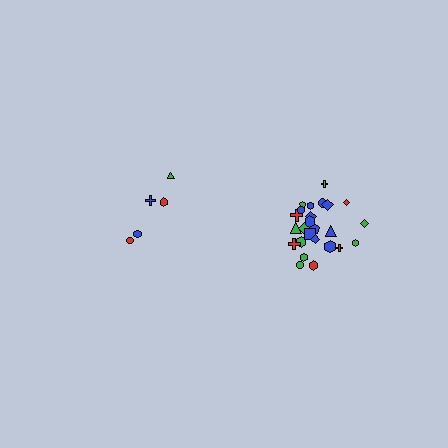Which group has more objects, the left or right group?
The right group.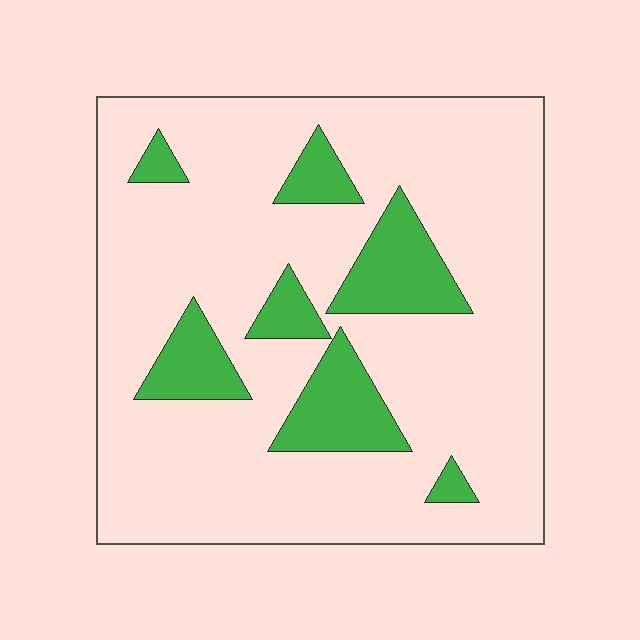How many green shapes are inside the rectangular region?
7.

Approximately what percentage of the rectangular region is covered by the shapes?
Approximately 20%.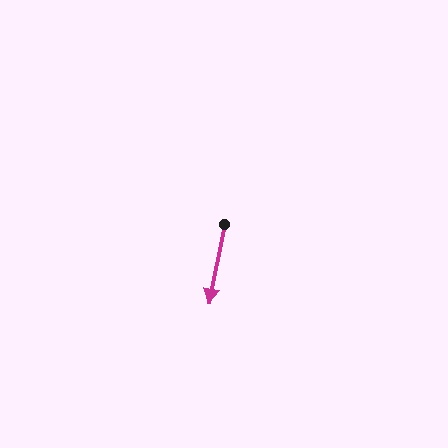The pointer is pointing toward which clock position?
Roughly 6 o'clock.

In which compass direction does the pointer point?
South.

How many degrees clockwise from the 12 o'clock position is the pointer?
Approximately 191 degrees.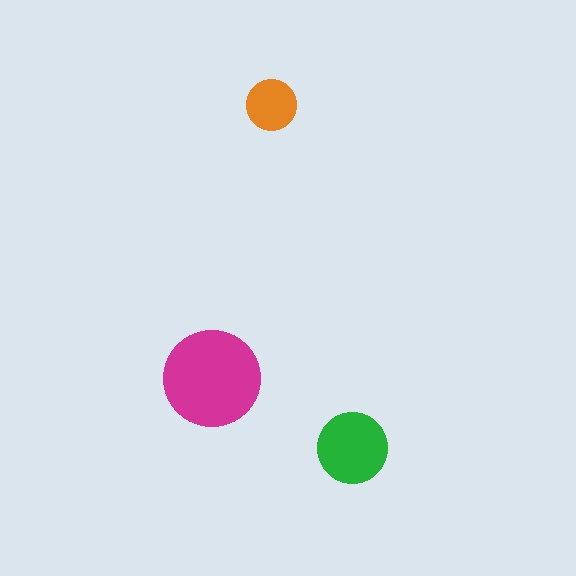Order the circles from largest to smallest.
the magenta one, the green one, the orange one.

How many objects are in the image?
There are 3 objects in the image.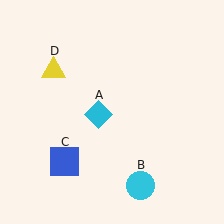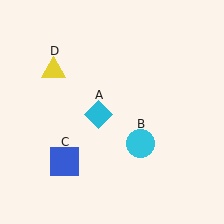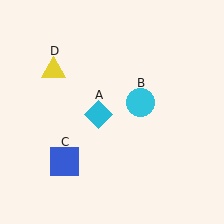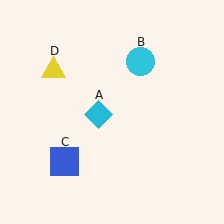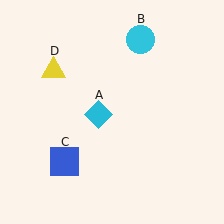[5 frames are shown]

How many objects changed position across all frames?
1 object changed position: cyan circle (object B).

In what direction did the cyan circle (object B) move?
The cyan circle (object B) moved up.